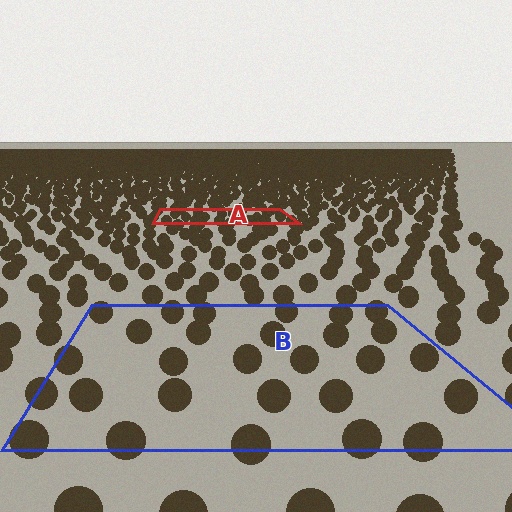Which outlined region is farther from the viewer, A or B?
Region A is farther from the viewer — the texture elements inside it appear smaller and more densely packed.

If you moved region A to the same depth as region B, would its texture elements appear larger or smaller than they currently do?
They would appear larger. At a closer depth, the same texture elements are projected at a bigger on-screen size.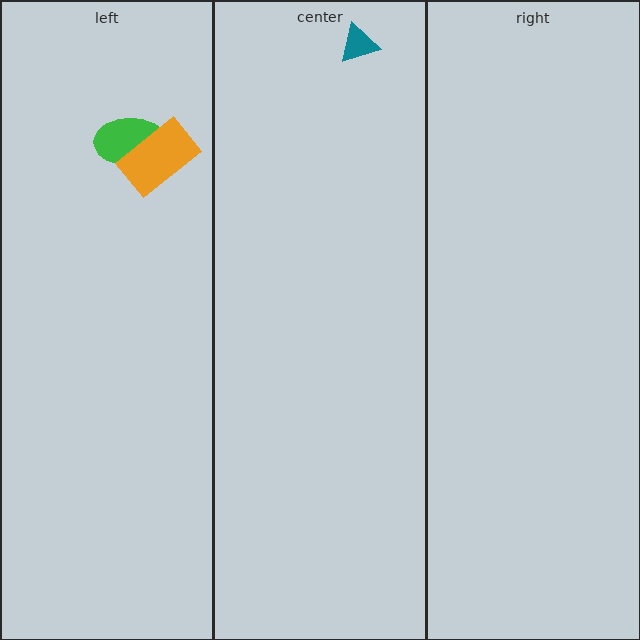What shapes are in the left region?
The green ellipse, the orange rectangle.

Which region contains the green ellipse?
The left region.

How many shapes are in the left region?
2.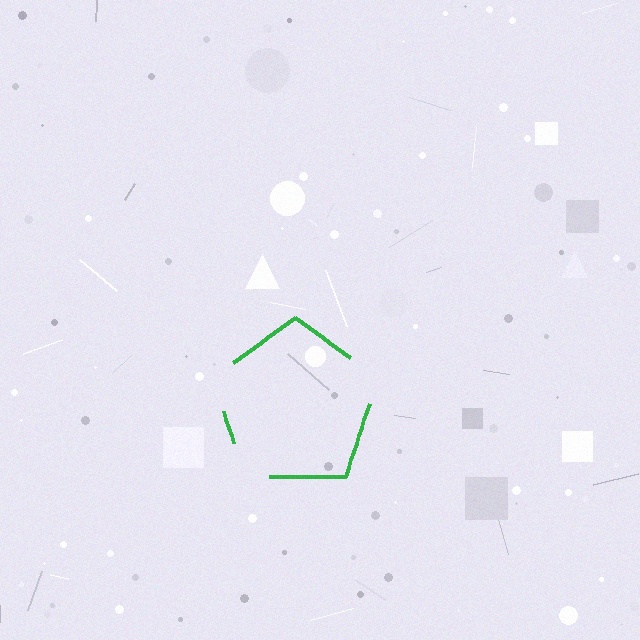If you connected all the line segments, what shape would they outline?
They would outline a pentagon.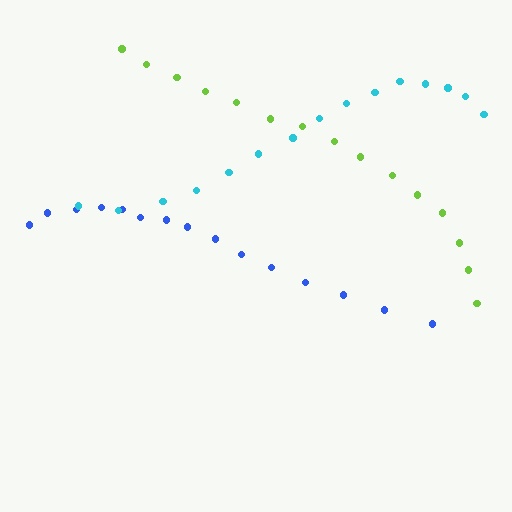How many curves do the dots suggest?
There are 3 distinct paths.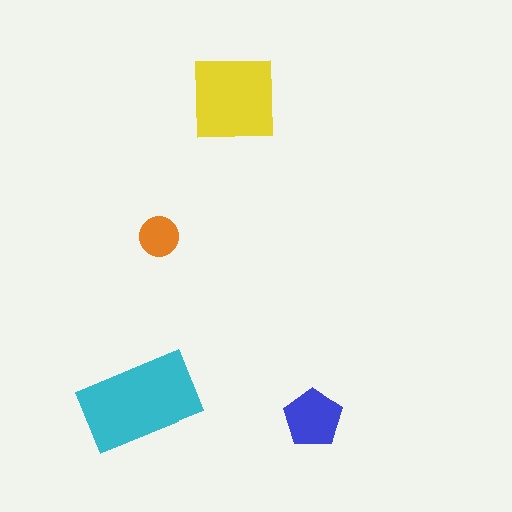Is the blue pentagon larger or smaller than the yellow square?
Smaller.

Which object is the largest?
The cyan rectangle.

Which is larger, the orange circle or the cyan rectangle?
The cyan rectangle.